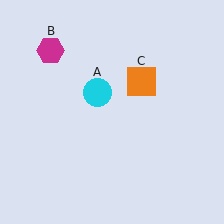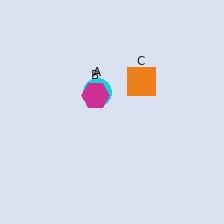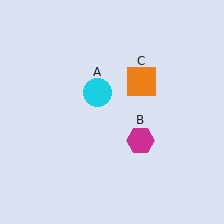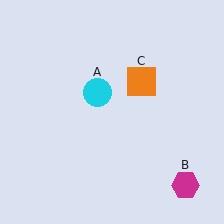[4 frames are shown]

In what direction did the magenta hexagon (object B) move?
The magenta hexagon (object B) moved down and to the right.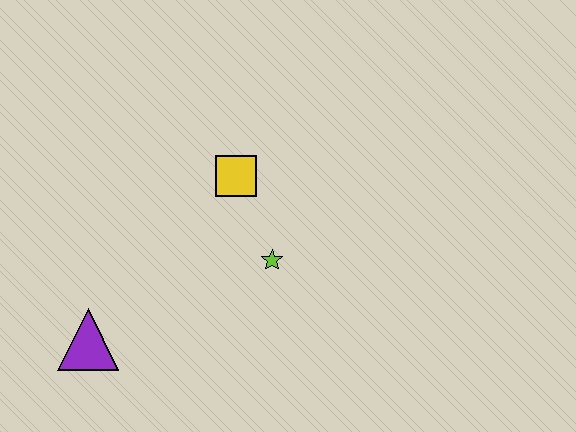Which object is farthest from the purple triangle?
The yellow square is farthest from the purple triangle.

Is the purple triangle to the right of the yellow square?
No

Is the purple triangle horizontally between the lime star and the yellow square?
No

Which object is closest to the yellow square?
The lime star is closest to the yellow square.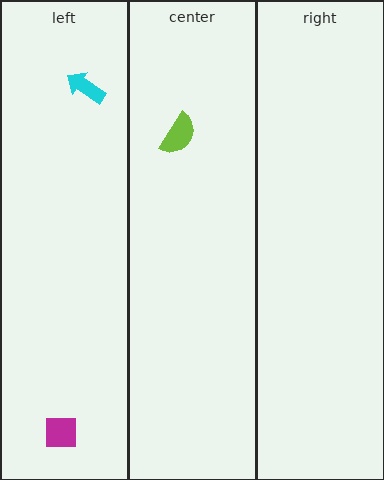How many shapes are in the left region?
2.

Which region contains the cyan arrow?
The left region.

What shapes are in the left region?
The cyan arrow, the magenta square.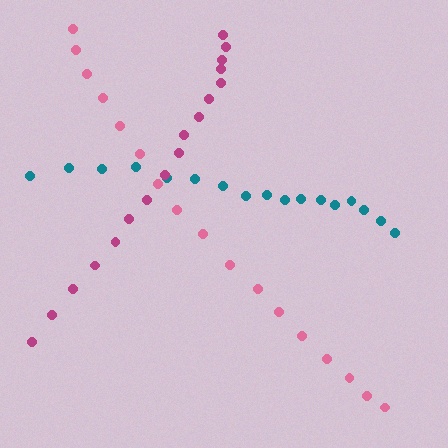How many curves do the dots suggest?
There are 3 distinct paths.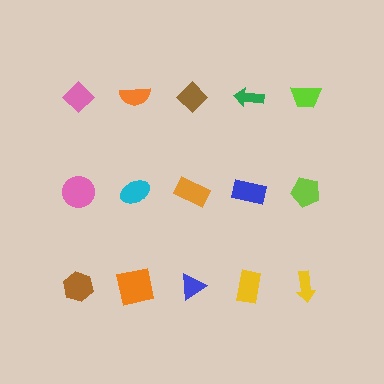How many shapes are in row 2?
5 shapes.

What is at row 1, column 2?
An orange semicircle.